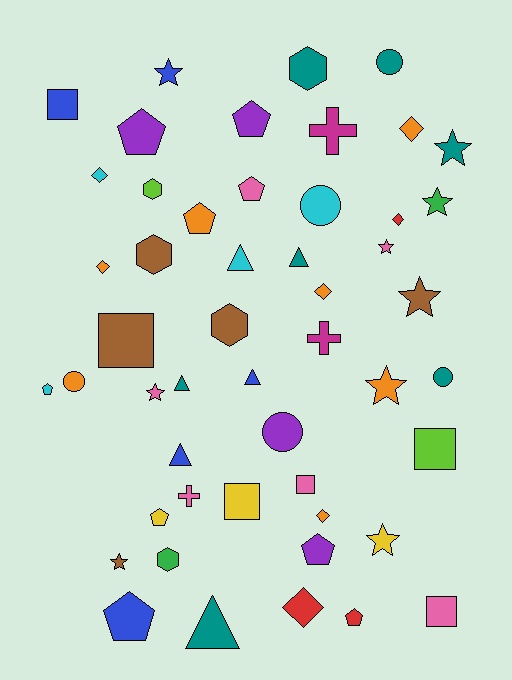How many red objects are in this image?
There are 3 red objects.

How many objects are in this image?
There are 50 objects.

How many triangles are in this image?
There are 6 triangles.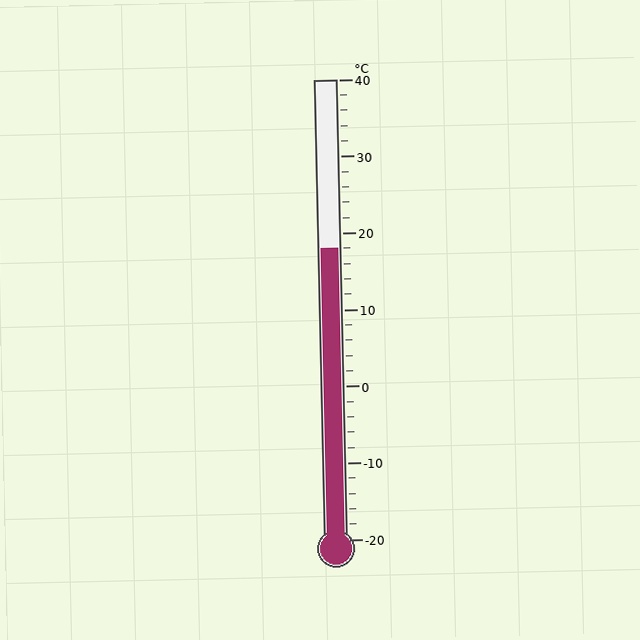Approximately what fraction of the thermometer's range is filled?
The thermometer is filled to approximately 65% of its range.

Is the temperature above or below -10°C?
The temperature is above -10°C.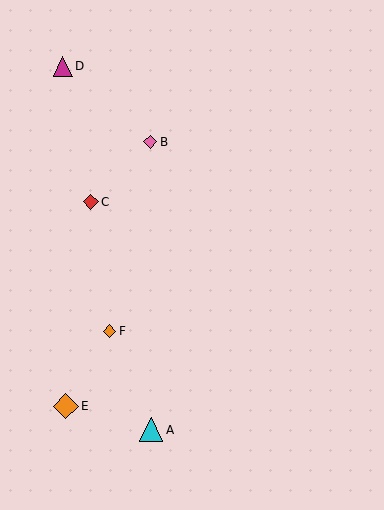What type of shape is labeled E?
Shape E is an orange diamond.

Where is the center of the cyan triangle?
The center of the cyan triangle is at (151, 430).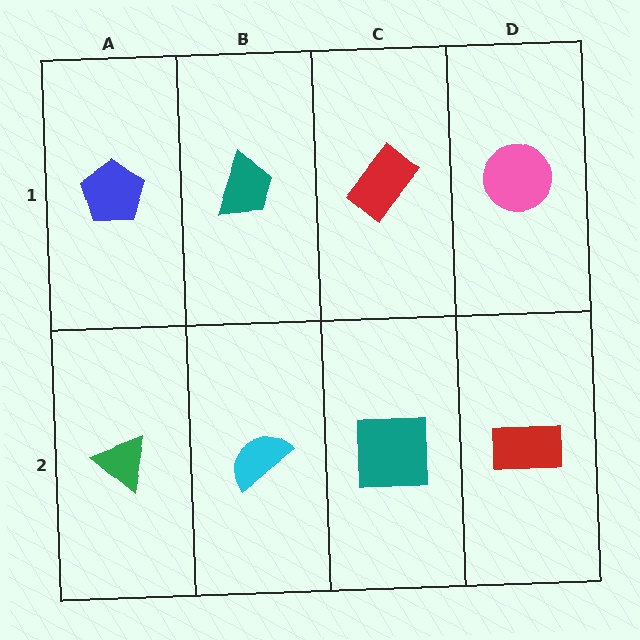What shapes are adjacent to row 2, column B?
A teal trapezoid (row 1, column B), a green triangle (row 2, column A), a teal square (row 2, column C).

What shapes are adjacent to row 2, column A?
A blue pentagon (row 1, column A), a cyan semicircle (row 2, column B).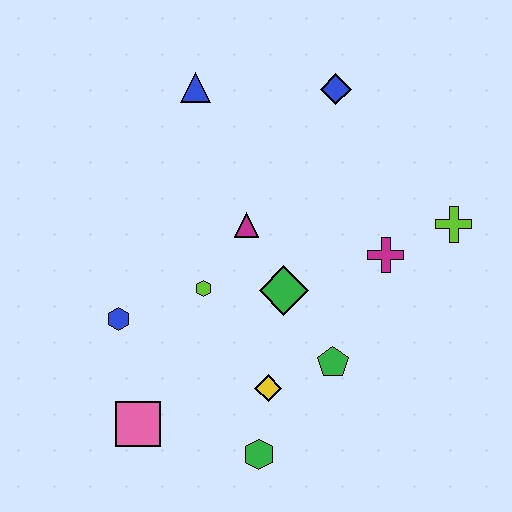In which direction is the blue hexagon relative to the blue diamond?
The blue hexagon is below the blue diamond.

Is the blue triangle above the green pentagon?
Yes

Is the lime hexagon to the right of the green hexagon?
No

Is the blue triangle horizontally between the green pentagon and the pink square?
Yes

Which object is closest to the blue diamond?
The blue triangle is closest to the blue diamond.